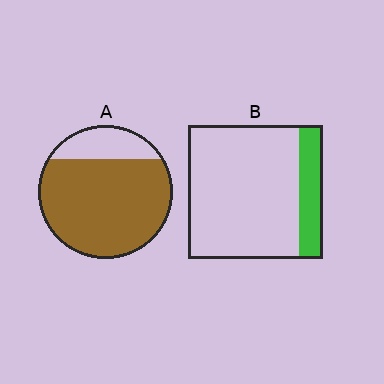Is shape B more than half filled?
No.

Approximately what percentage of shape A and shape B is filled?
A is approximately 80% and B is approximately 20%.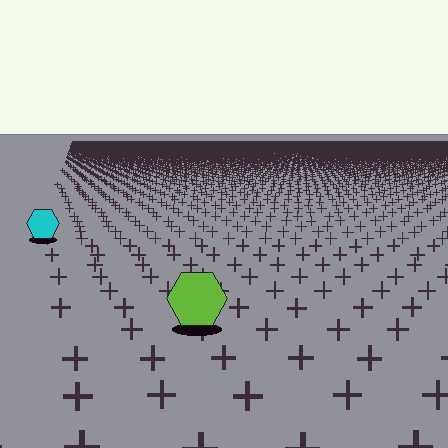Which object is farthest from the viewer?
The cyan hexagon is farthest from the viewer. It appears smaller and the ground texture around it is denser.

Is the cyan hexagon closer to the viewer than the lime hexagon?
No. The lime hexagon is closer — you can tell from the texture gradient: the ground texture is coarser near it.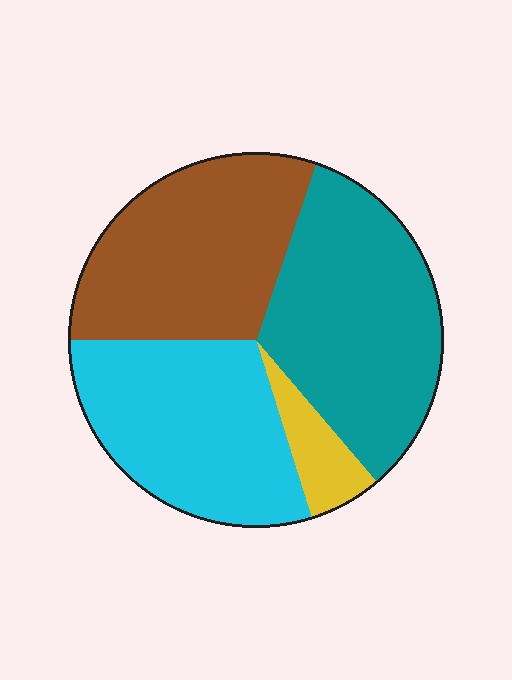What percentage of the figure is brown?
Brown covers 30% of the figure.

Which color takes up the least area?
Yellow, at roughly 5%.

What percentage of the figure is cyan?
Cyan takes up about one third (1/3) of the figure.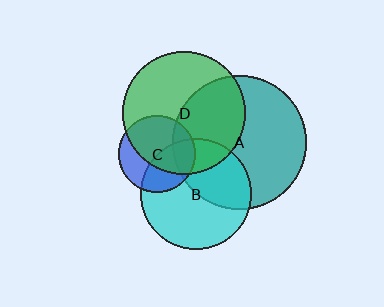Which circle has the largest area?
Circle A (teal).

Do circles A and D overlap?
Yes.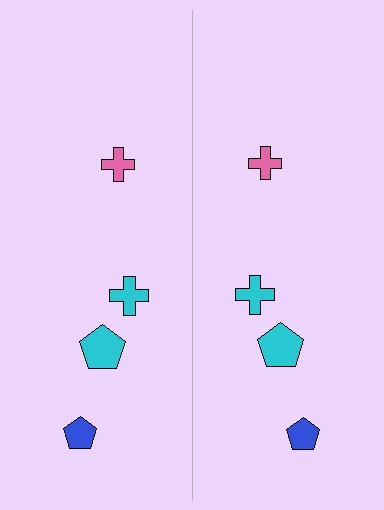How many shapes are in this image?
There are 8 shapes in this image.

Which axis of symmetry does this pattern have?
The pattern has a vertical axis of symmetry running through the center of the image.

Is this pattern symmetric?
Yes, this pattern has bilateral (reflection) symmetry.